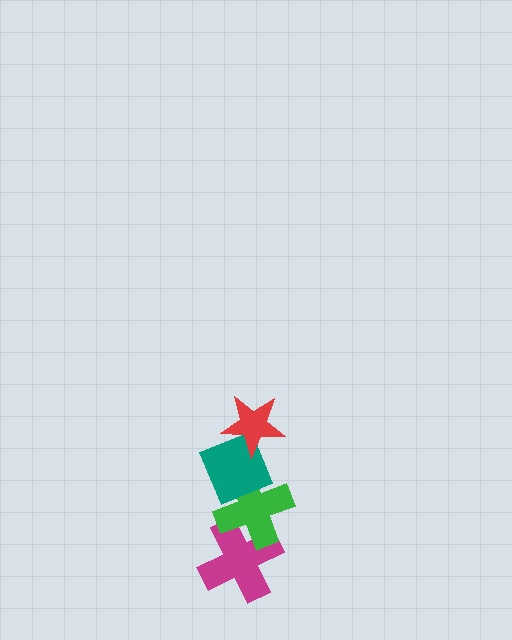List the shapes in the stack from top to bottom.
From top to bottom: the red star, the teal diamond, the green cross, the magenta cross.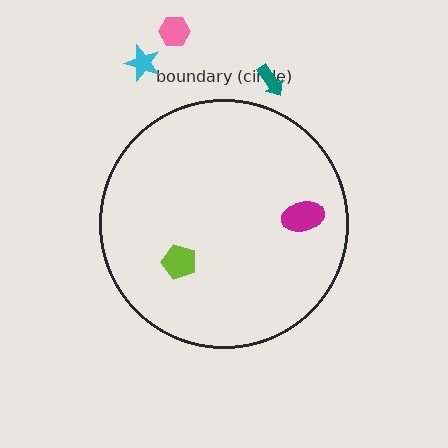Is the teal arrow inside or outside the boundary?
Outside.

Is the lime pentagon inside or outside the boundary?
Inside.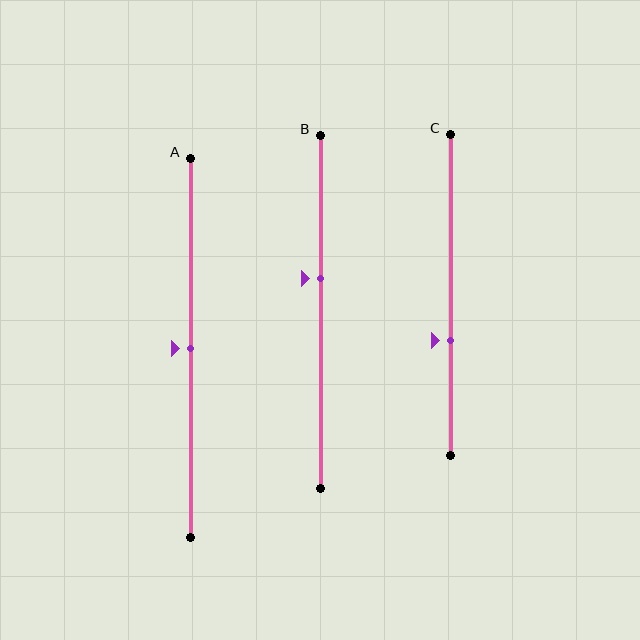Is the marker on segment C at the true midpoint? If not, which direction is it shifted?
No, the marker on segment C is shifted downward by about 14% of the segment length.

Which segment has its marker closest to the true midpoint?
Segment A has its marker closest to the true midpoint.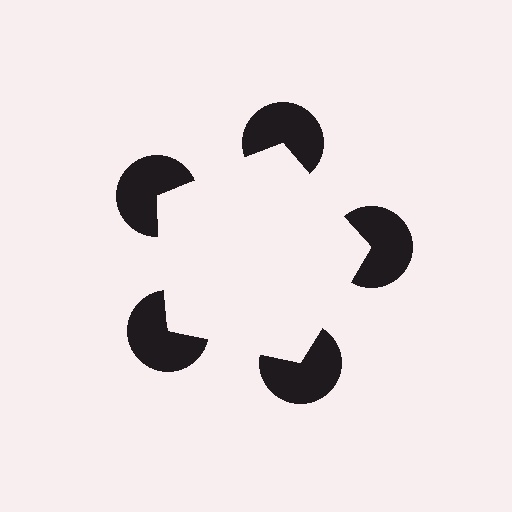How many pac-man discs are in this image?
There are 5 — one at each vertex of the illusory pentagon.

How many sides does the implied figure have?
5 sides.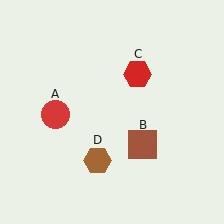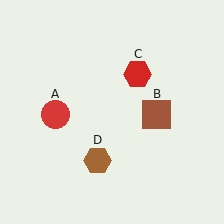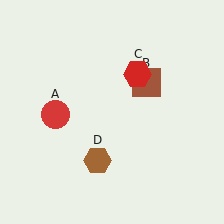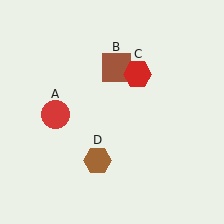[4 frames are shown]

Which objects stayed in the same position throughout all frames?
Red circle (object A) and red hexagon (object C) and brown hexagon (object D) remained stationary.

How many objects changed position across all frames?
1 object changed position: brown square (object B).